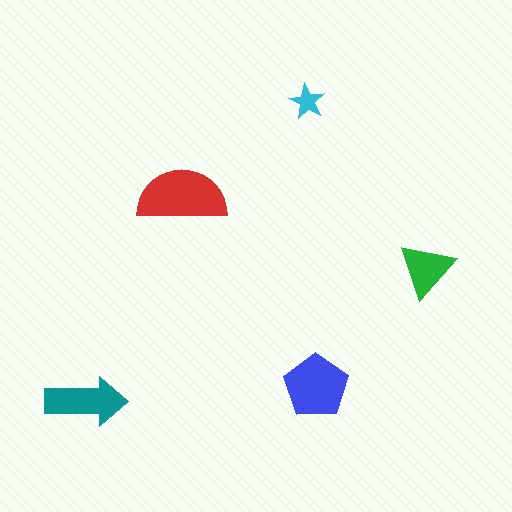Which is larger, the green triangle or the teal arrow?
The teal arrow.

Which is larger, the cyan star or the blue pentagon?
The blue pentagon.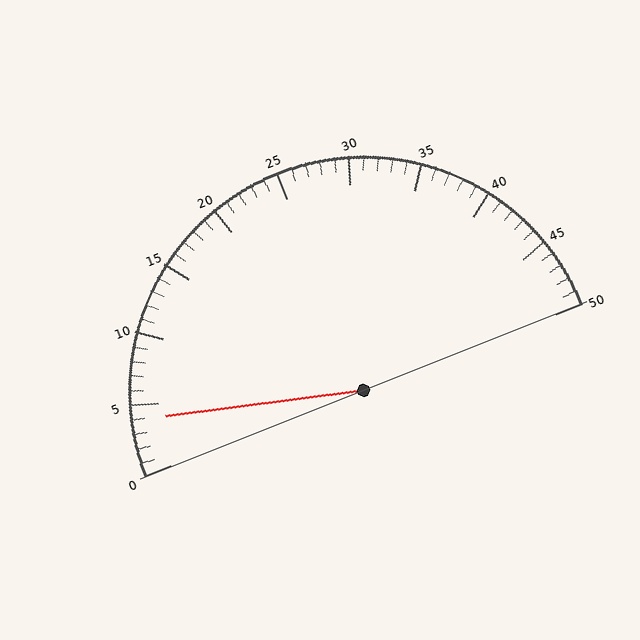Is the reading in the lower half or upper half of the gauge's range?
The reading is in the lower half of the range (0 to 50).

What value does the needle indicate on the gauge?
The needle indicates approximately 4.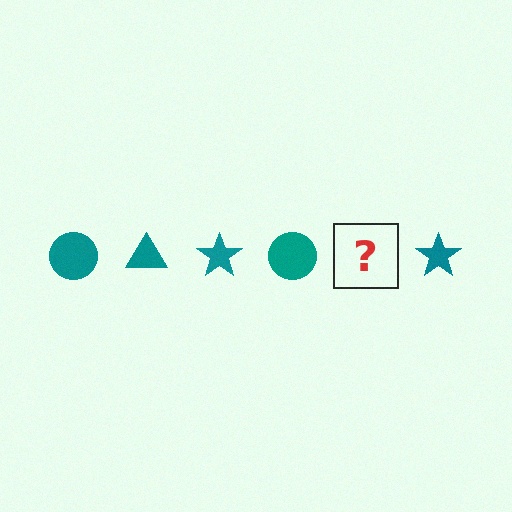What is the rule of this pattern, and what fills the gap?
The rule is that the pattern cycles through circle, triangle, star shapes in teal. The gap should be filled with a teal triangle.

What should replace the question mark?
The question mark should be replaced with a teal triangle.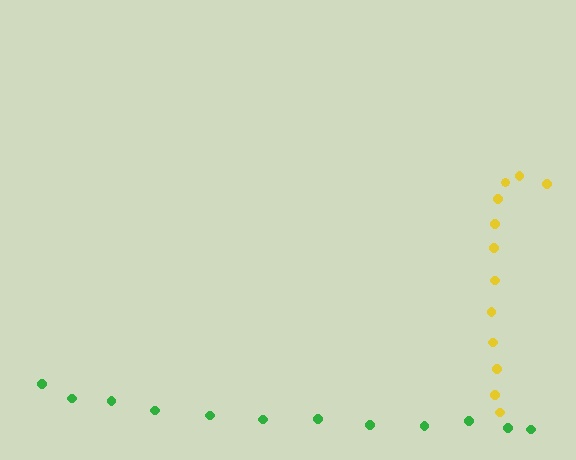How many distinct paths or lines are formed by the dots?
There are 2 distinct paths.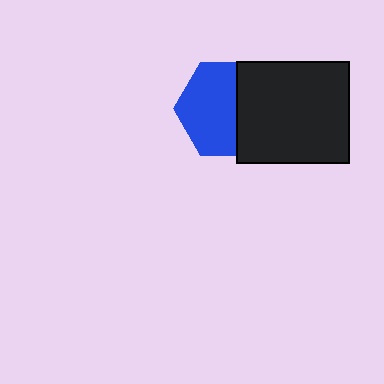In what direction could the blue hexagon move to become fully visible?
The blue hexagon could move left. That would shift it out from behind the black rectangle entirely.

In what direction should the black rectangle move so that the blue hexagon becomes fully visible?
The black rectangle should move right. That is the shortest direction to clear the overlap and leave the blue hexagon fully visible.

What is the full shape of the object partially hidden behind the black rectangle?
The partially hidden object is a blue hexagon.